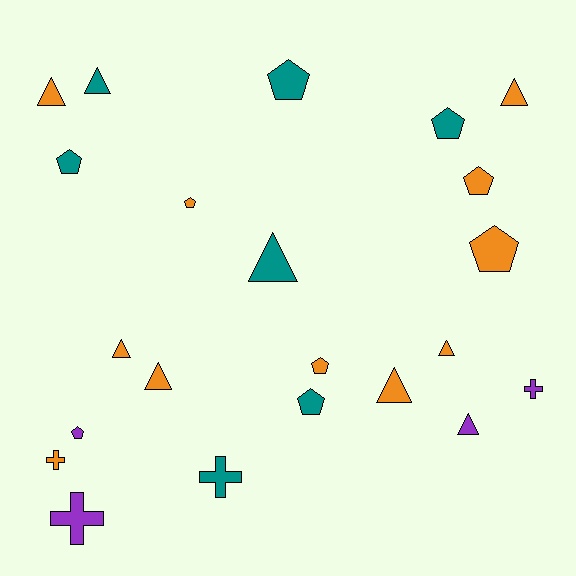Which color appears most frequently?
Orange, with 11 objects.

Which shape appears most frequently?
Pentagon, with 9 objects.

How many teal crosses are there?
There is 1 teal cross.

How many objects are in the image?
There are 22 objects.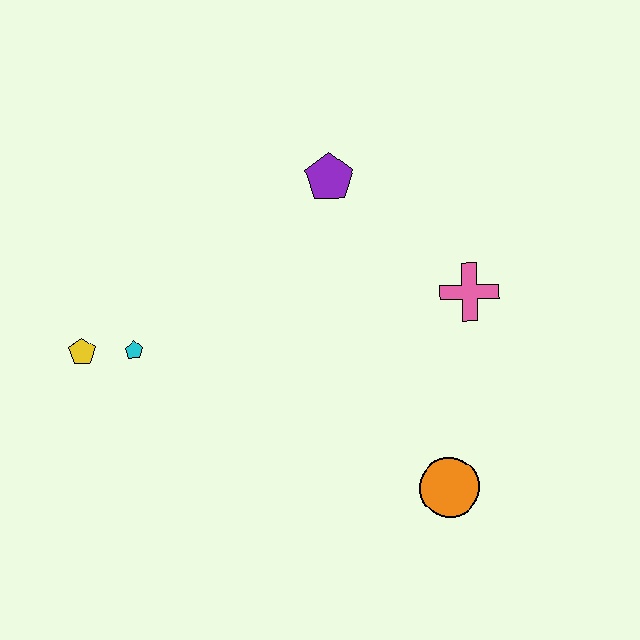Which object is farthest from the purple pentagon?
The orange circle is farthest from the purple pentagon.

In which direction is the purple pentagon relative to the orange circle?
The purple pentagon is above the orange circle.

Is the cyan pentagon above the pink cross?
No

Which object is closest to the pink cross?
The purple pentagon is closest to the pink cross.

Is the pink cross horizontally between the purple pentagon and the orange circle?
No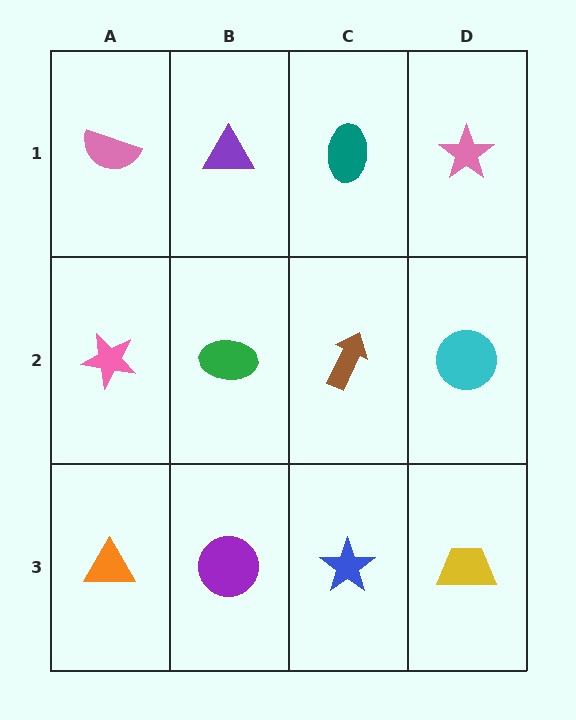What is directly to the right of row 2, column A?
A green ellipse.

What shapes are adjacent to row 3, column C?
A brown arrow (row 2, column C), a purple circle (row 3, column B), a yellow trapezoid (row 3, column D).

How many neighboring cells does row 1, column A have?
2.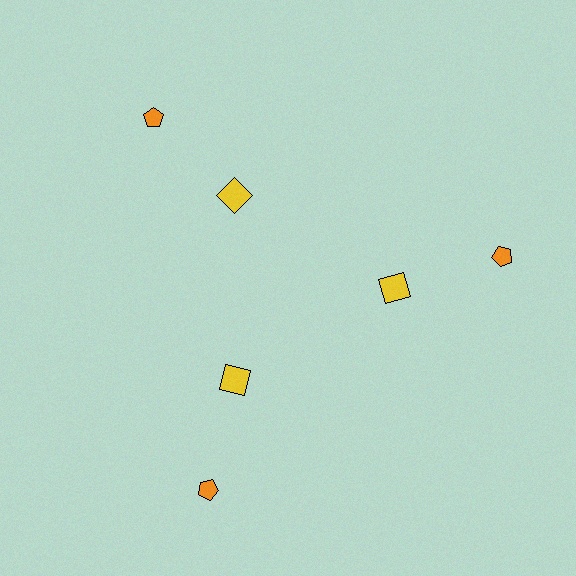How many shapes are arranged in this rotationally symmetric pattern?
There are 6 shapes, arranged in 3 groups of 2.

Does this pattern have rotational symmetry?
Yes, this pattern has 3-fold rotational symmetry. It looks the same after rotating 120 degrees around the center.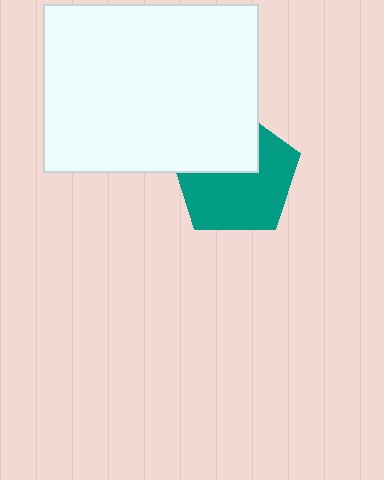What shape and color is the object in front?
The object in front is a white rectangle.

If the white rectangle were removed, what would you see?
You would see the complete teal pentagon.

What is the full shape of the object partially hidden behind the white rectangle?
The partially hidden object is a teal pentagon.